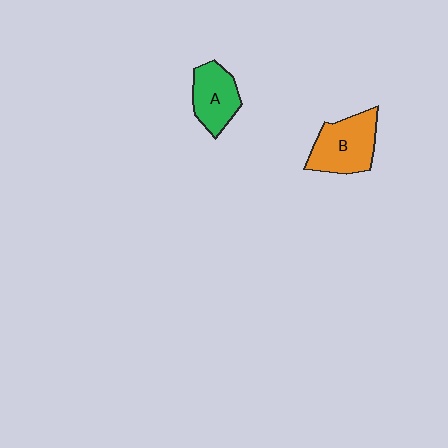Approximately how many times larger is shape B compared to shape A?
Approximately 1.3 times.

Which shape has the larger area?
Shape B (orange).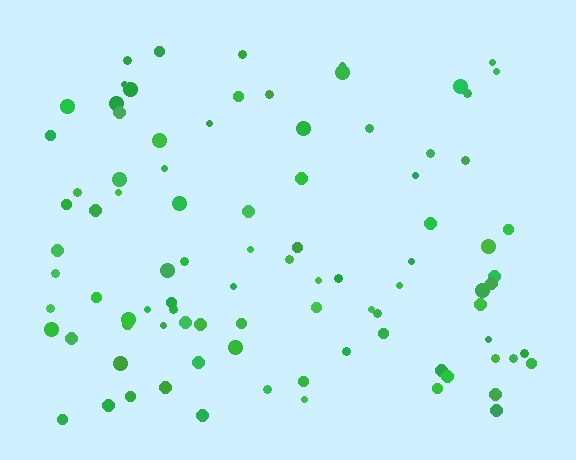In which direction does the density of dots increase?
From top to bottom, with the bottom side densest.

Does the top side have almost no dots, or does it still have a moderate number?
Still a moderate number, just noticeably fewer than the bottom.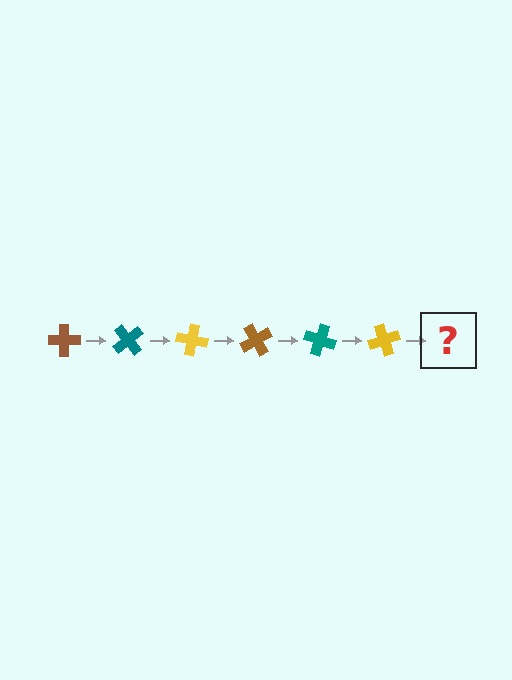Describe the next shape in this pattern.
It should be a brown cross, rotated 300 degrees from the start.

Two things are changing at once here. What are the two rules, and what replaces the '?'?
The two rules are that it rotates 50 degrees each step and the color cycles through brown, teal, and yellow. The '?' should be a brown cross, rotated 300 degrees from the start.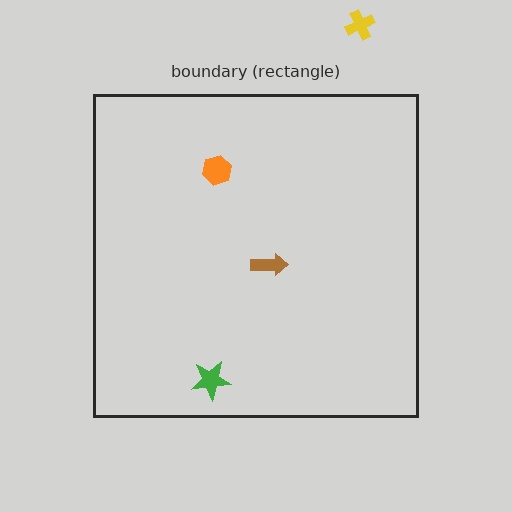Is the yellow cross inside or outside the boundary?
Outside.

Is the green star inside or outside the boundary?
Inside.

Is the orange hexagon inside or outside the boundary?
Inside.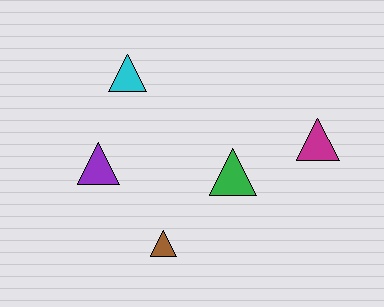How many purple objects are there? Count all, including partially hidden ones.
There is 1 purple object.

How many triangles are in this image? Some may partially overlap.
There are 5 triangles.